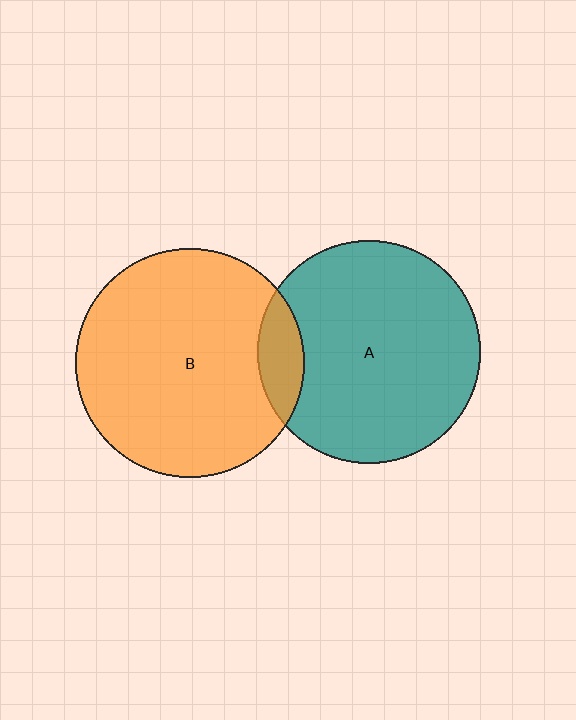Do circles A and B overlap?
Yes.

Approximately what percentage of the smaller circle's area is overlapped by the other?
Approximately 10%.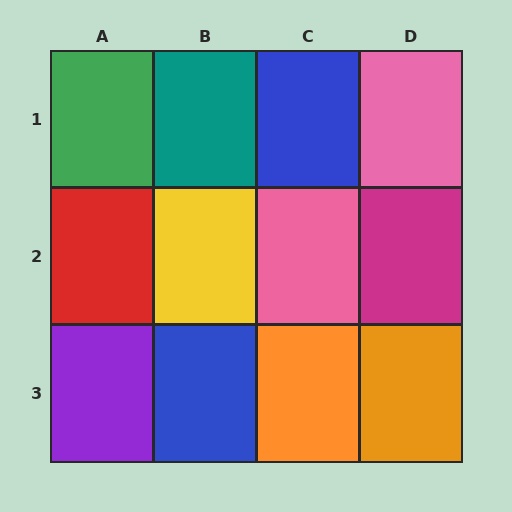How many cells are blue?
2 cells are blue.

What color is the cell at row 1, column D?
Pink.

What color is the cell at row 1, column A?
Green.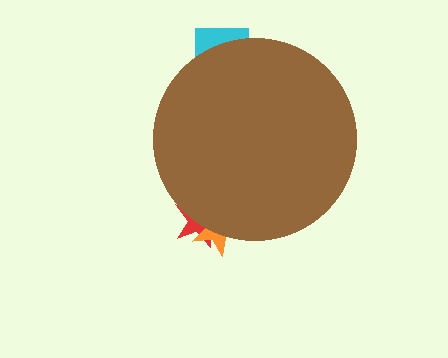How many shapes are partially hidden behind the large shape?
3 shapes are partially hidden.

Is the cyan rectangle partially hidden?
Yes, the cyan rectangle is partially hidden behind the brown circle.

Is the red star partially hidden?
Yes, the red star is partially hidden behind the brown circle.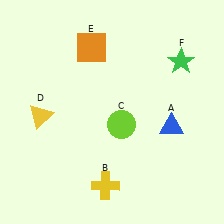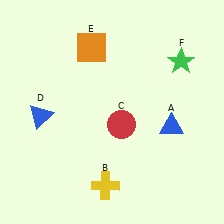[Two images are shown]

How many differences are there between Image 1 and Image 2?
There are 2 differences between the two images.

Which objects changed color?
C changed from lime to red. D changed from yellow to blue.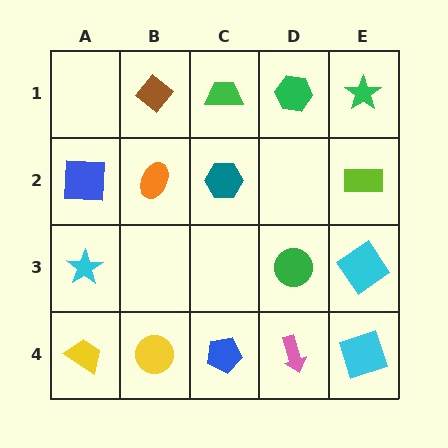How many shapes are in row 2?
4 shapes.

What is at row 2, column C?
A teal hexagon.